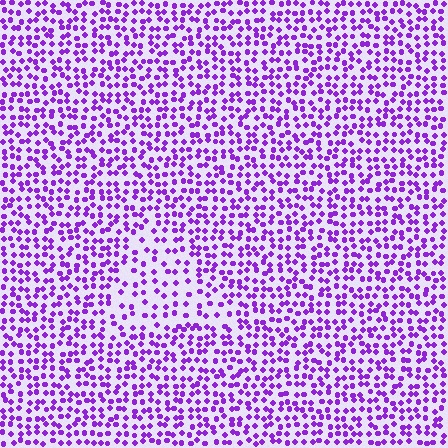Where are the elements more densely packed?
The elements are more densely packed outside the triangle boundary.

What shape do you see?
I see a triangle.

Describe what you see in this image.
The image contains small purple elements arranged at two different densities. A triangle-shaped region is visible where the elements are less densely packed than the surrounding area.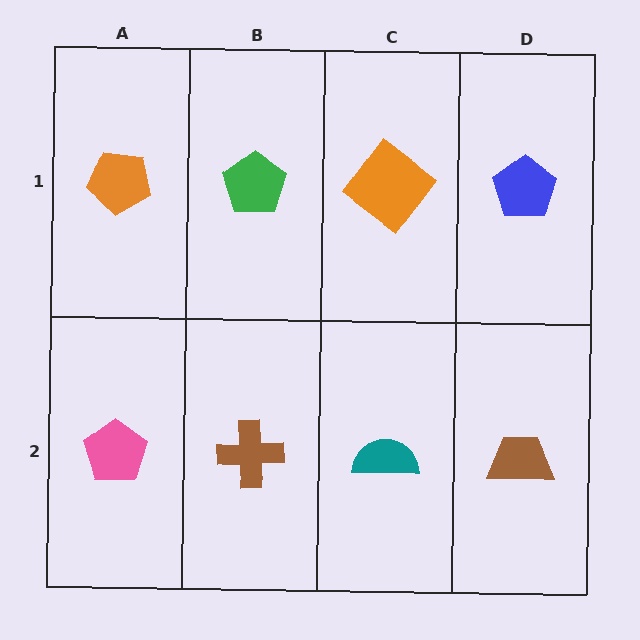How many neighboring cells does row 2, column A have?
2.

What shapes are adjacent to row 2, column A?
An orange pentagon (row 1, column A), a brown cross (row 2, column B).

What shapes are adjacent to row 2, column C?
An orange diamond (row 1, column C), a brown cross (row 2, column B), a brown trapezoid (row 2, column D).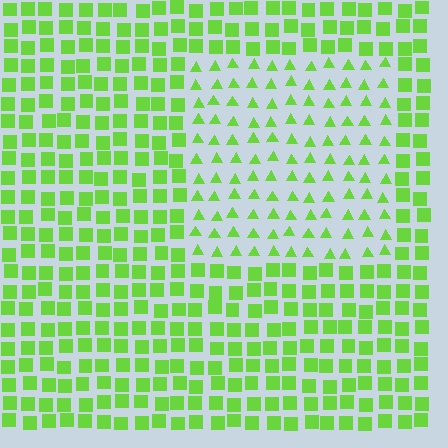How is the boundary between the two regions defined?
The boundary is defined by a change in element shape: triangles inside vs. squares outside. All elements share the same color and spacing.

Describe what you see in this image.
The image is filled with small lime elements arranged in a uniform grid. A rectangle-shaped region contains triangles, while the surrounding area contains squares. The boundary is defined purely by the change in element shape.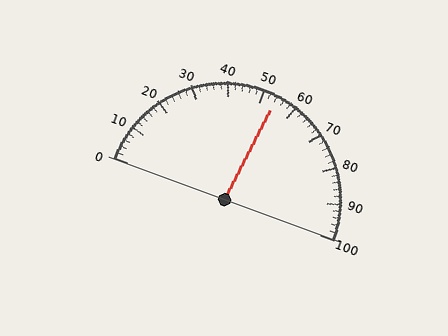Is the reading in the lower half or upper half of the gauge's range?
The reading is in the upper half of the range (0 to 100).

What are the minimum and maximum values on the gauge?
The gauge ranges from 0 to 100.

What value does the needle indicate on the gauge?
The needle indicates approximately 54.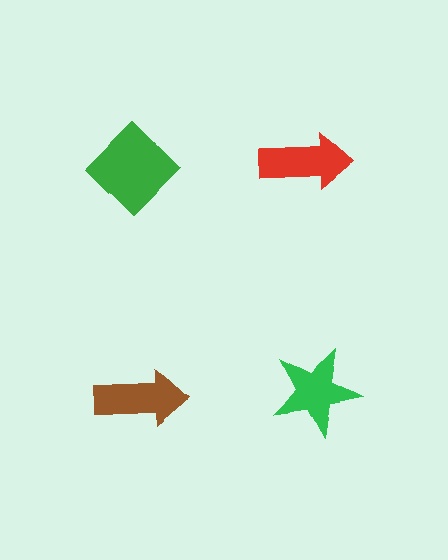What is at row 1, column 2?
A red arrow.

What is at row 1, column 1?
A green diamond.